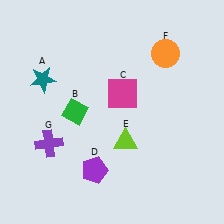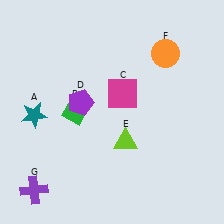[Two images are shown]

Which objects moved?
The objects that moved are: the teal star (A), the purple pentagon (D), the purple cross (G).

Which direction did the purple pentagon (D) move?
The purple pentagon (D) moved up.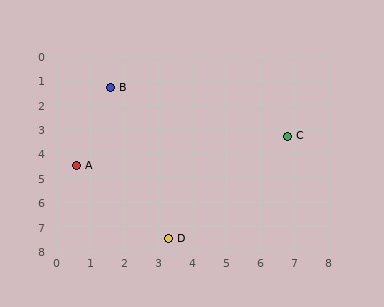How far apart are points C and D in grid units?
Points C and D are about 5.5 grid units apart.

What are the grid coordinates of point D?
Point D is at approximately (3.3, 7.5).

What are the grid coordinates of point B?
Point B is at approximately (1.6, 1.3).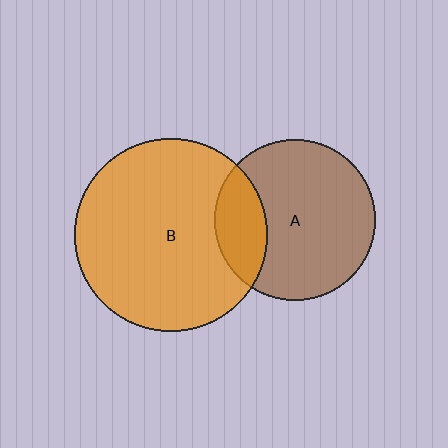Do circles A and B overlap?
Yes.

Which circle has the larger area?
Circle B (orange).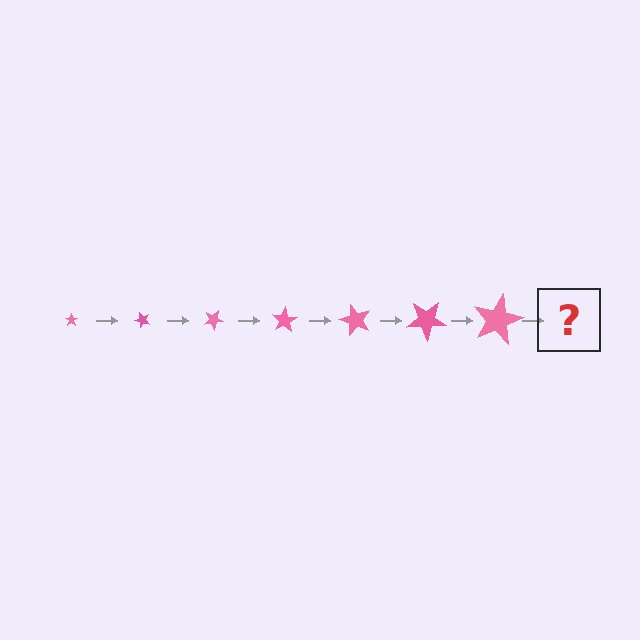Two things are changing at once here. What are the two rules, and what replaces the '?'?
The two rules are that the star grows larger each step and it rotates 50 degrees each step. The '?' should be a star, larger than the previous one and rotated 350 degrees from the start.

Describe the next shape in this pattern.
It should be a star, larger than the previous one and rotated 350 degrees from the start.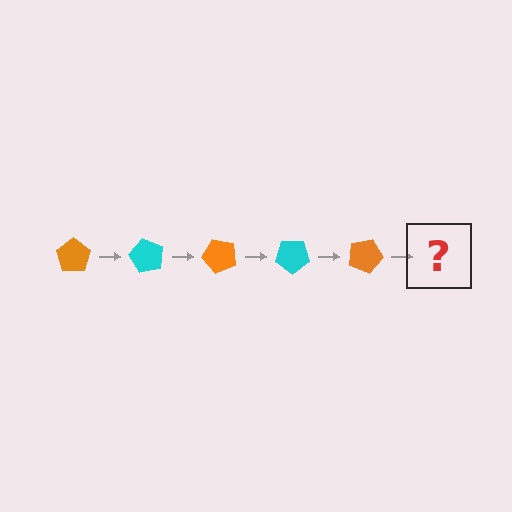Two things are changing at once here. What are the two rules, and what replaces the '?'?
The two rules are that it rotates 60 degrees each step and the color cycles through orange and cyan. The '?' should be a cyan pentagon, rotated 300 degrees from the start.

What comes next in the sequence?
The next element should be a cyan pentagon, rotated 300 degrees from the start.